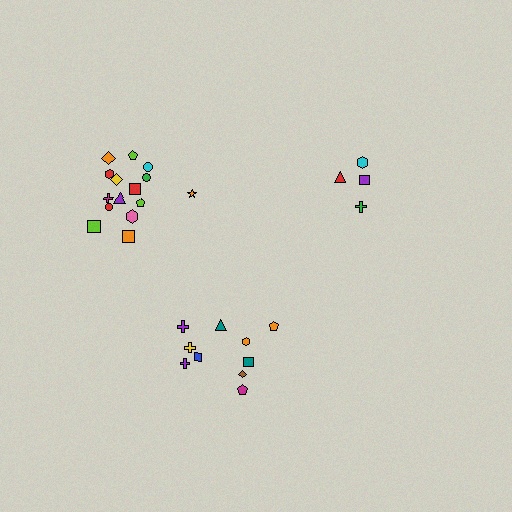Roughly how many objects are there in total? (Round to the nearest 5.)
Roughly 30 objects in total.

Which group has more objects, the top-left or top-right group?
The top-left group.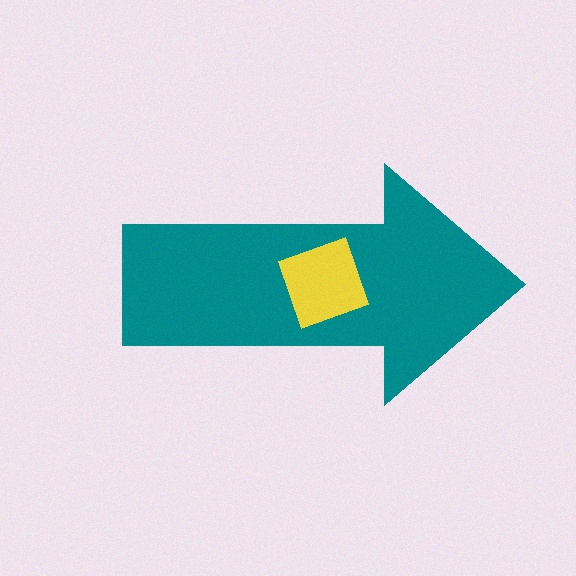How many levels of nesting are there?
2.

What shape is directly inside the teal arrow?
The yellow square.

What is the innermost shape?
The yellow square.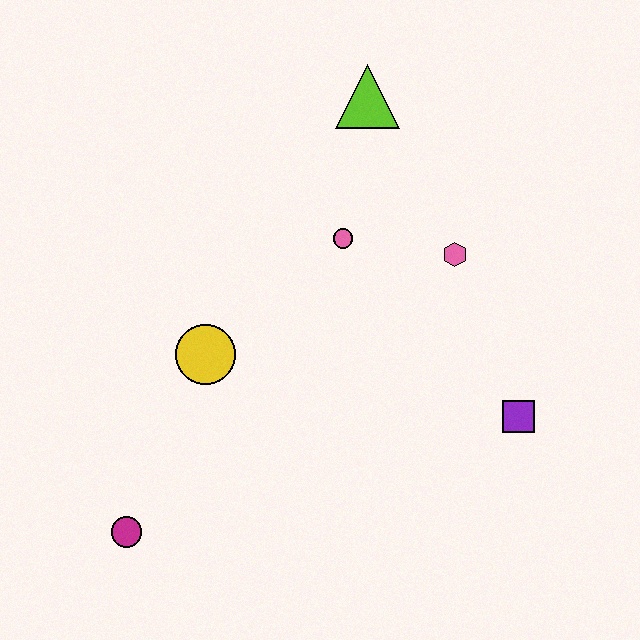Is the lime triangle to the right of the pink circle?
Yes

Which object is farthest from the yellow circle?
The purple square is farthest from the yellow circle.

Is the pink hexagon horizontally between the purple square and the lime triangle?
Yes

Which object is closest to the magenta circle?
The yellow circle is closest to the magenta circle.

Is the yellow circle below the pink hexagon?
Yes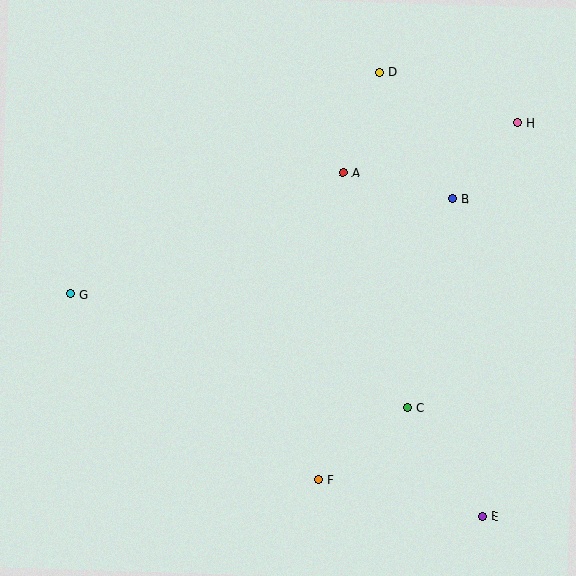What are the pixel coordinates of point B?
Point B is at (452, 199).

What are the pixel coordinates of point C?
Point C is at (407, 407).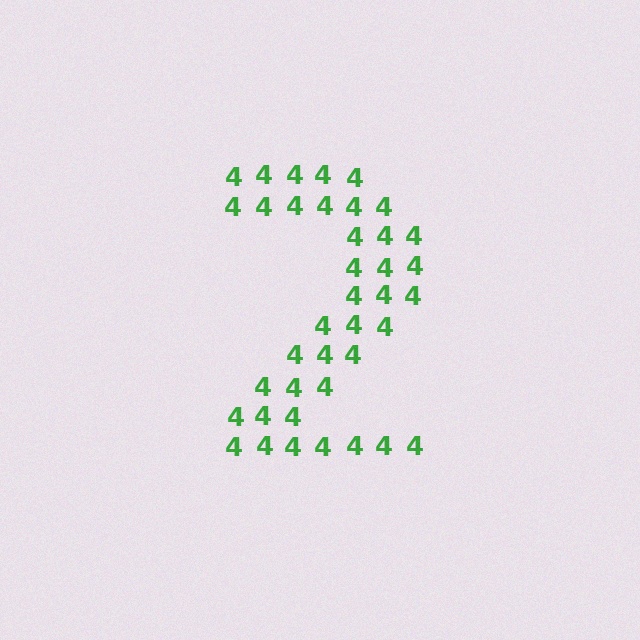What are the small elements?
The small elements are digit 4's.